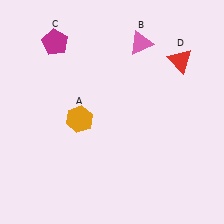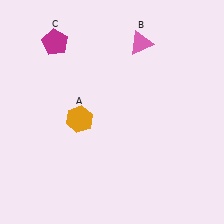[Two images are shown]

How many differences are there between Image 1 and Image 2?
There is 1 difference between the two images.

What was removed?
The red triangle (D) was removed in Image 2.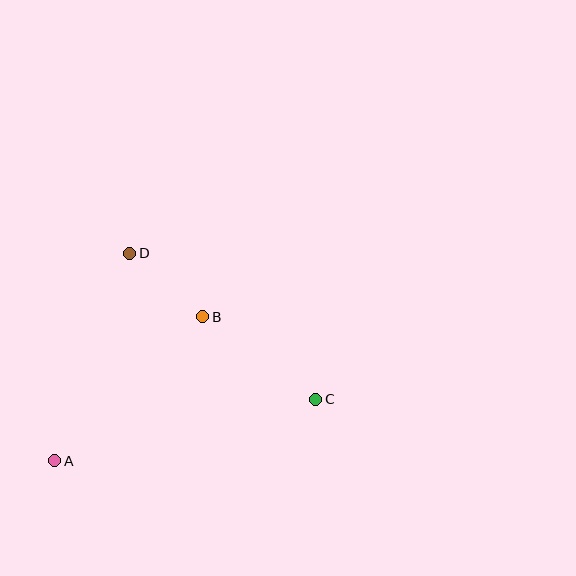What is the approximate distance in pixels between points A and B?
The distance between A and B is approximately 206 pixels.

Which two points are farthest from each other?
Points A and C are farthest from each other.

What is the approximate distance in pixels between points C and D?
The distance between C and D is approximately 237 pixels.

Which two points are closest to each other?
Points B and D are closest to each other.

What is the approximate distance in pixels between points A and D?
The distance between A and D is approximately 221 pixels.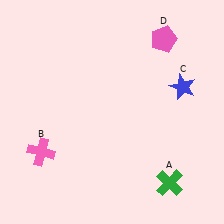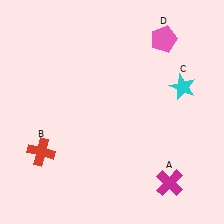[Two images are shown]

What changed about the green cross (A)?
In Image 1, A is green. In Image 2, it changed to magenta.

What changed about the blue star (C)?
In Image 1, C is blue. In Image 2, it changed to cyan.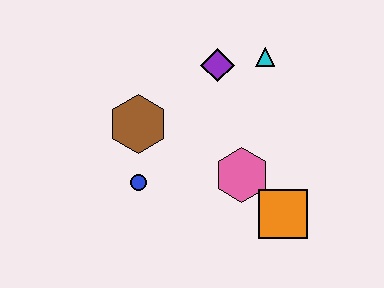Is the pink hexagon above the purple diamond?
No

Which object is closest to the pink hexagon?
The orange square is closest to the pink hexagon.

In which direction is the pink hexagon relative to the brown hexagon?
The pink hexagon is to the right of the brown hexagon.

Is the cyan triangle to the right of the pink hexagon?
Yes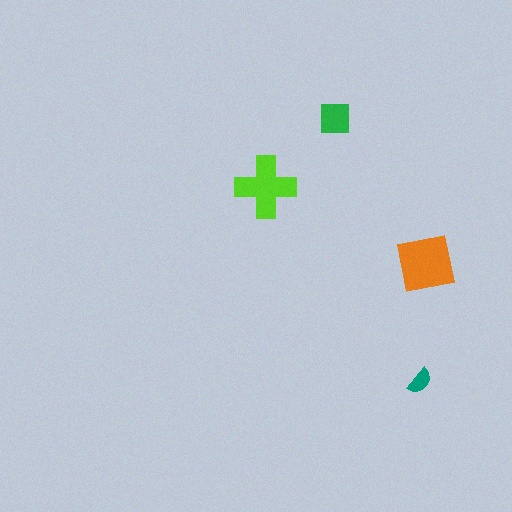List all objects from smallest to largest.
The teal semicircle, the green square, the lime cross, the orange square.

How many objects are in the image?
There are 4 objects in the image.